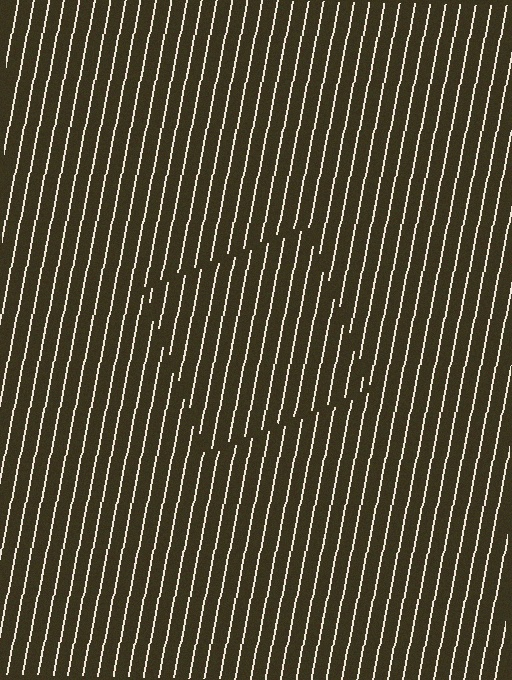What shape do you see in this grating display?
An illusory square. The interior of the shape contains the same grating, shifted by half a period — the contour is defined by the phase discontinuity where line-ends from the inner and outer gratings abut.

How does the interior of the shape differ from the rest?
The interior of the shape contains the same grating, shifted by half a period — the contour is defined by the phase discontinuity where line-ends from the inner and outer gratings abut.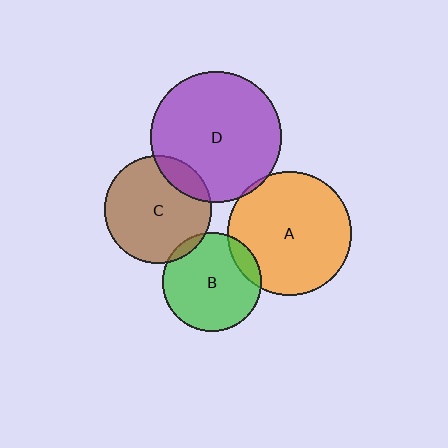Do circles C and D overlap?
Yes.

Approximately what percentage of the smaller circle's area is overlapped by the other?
Approximately 15%.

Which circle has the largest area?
Circle D (purple).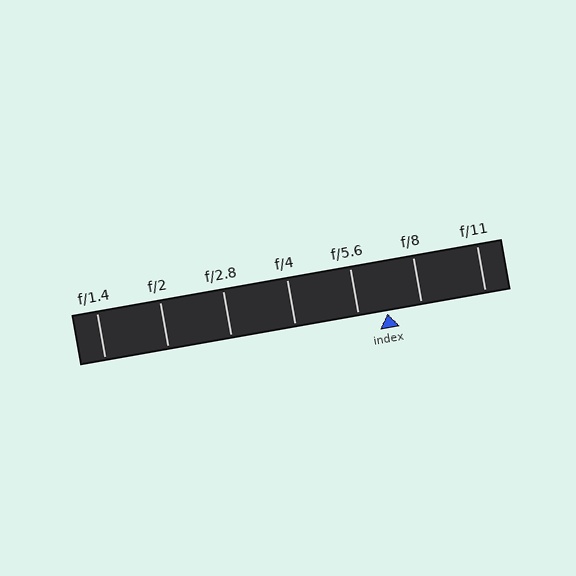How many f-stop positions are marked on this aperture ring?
There are 7 f-stop positions marked.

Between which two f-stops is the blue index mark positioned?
The index mark is between f/5.6 and f/8.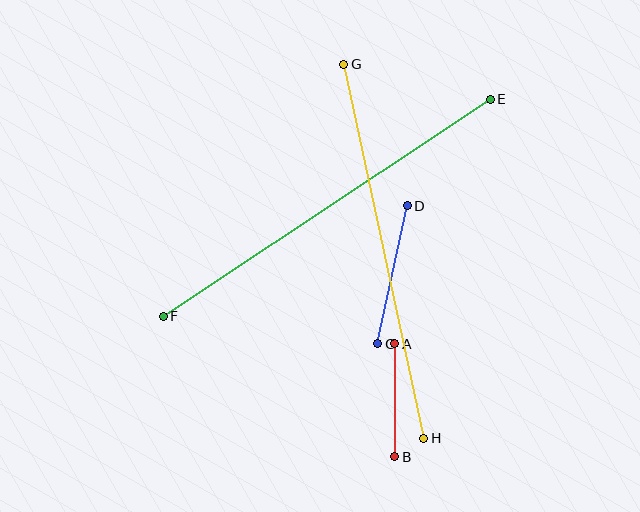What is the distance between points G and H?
The distance is approximately 382 pixels.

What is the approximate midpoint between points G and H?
The midpoint is at approximately (384, 251) pixels.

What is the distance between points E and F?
The distance is approximately 392 pixels.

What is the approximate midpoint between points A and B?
The midpoint is at approximately (395, 400) pixels.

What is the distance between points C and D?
The distance is approximately 141 pixels.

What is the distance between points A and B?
The distance is approximately 113 pixels.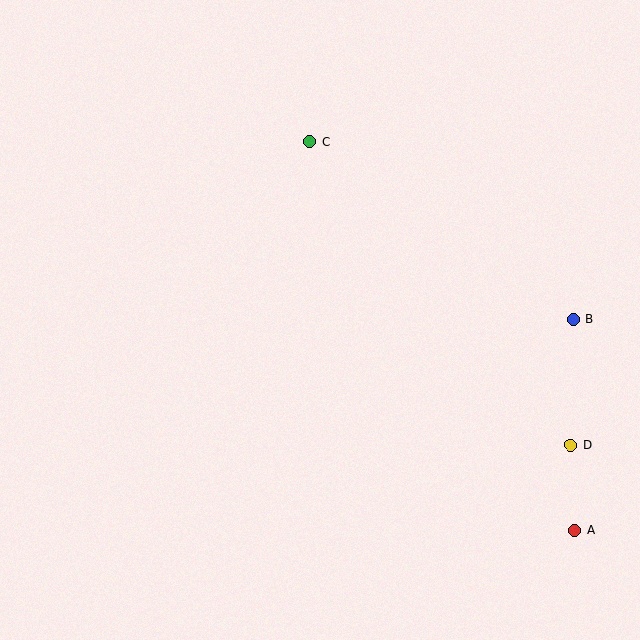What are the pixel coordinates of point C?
Point C is at (310, 142).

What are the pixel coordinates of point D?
Point D is at (571, 445).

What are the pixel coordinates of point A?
Point A is at (575, 530).